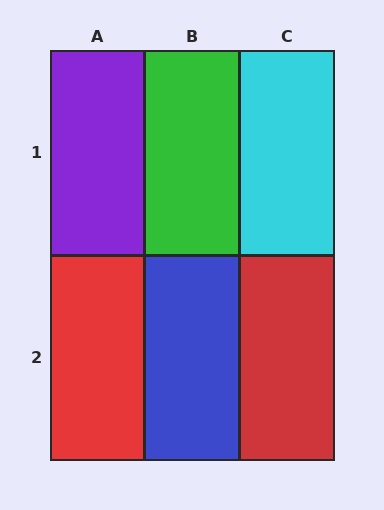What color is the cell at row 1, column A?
Purple.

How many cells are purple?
1 cell is purple.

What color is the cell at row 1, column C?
Cyan.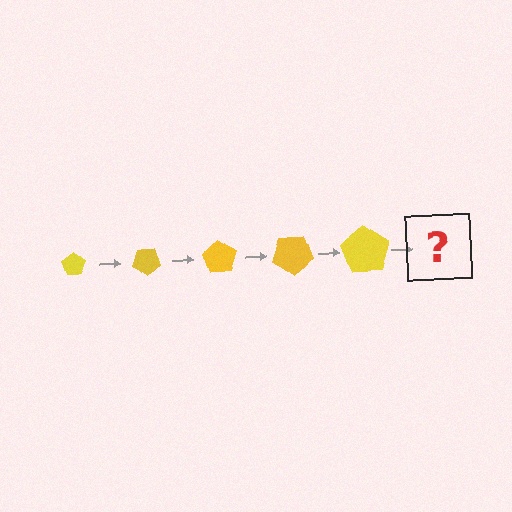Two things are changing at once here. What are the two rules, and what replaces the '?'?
The two rules are that the pentagon grows larger each step and it rotates 35 degrees each step. The '?' should be a pentagon, larger than the previous one and rotated 175 degrees from the start.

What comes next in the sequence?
The next element should be a pentagon, larger than the previous one and rotated 175 degrees from the start.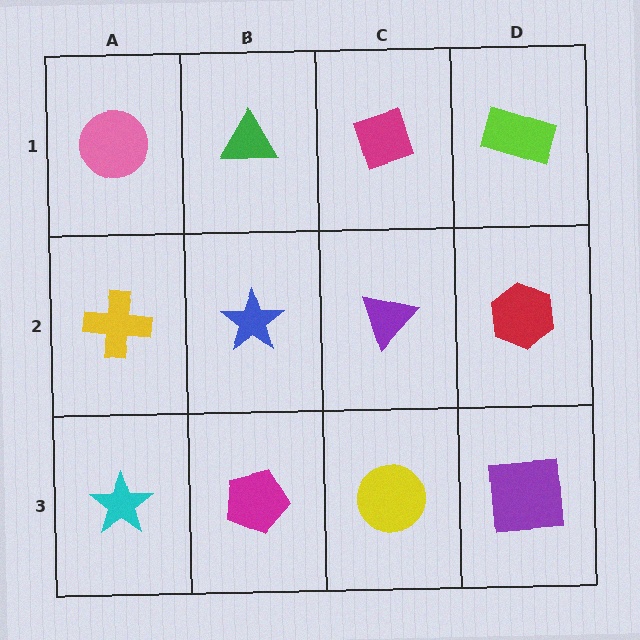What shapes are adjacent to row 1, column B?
A blue star (row 2, column B), a pink circle (row 1, column A), a magenta diamond (row 1, column C).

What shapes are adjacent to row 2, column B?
A green triangle (row 1, column B), a magenta pentagon (row 3, column B), a yellow cross (row 2, column A), a purple triangle (row 2, column C).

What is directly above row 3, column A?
A yellow cross.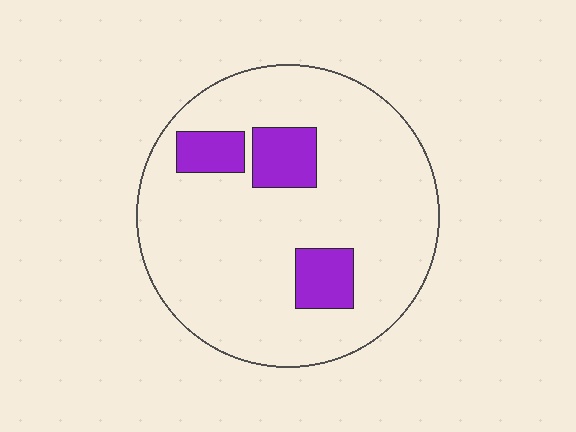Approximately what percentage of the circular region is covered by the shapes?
Approximately 15%.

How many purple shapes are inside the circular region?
3.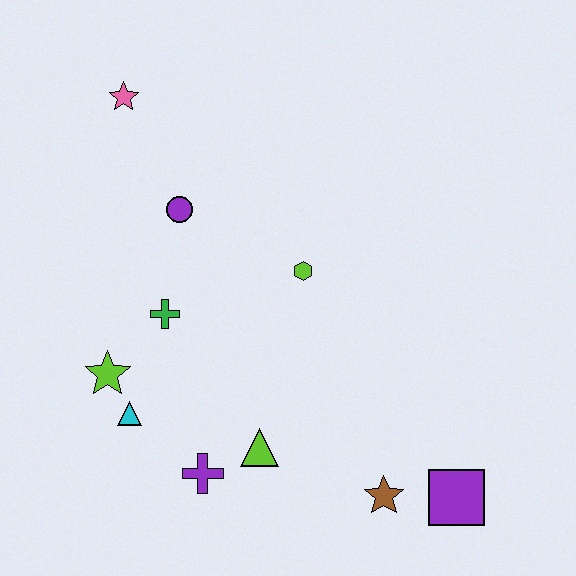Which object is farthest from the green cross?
The purple square is farthest from the green cross.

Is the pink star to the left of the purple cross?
Yes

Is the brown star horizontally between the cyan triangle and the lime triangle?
No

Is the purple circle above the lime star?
Yes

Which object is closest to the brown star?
The purple square is closest to the brown star.